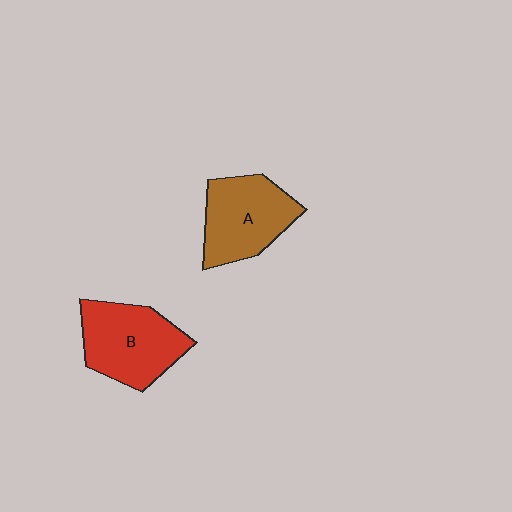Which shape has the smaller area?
Shape A (brown).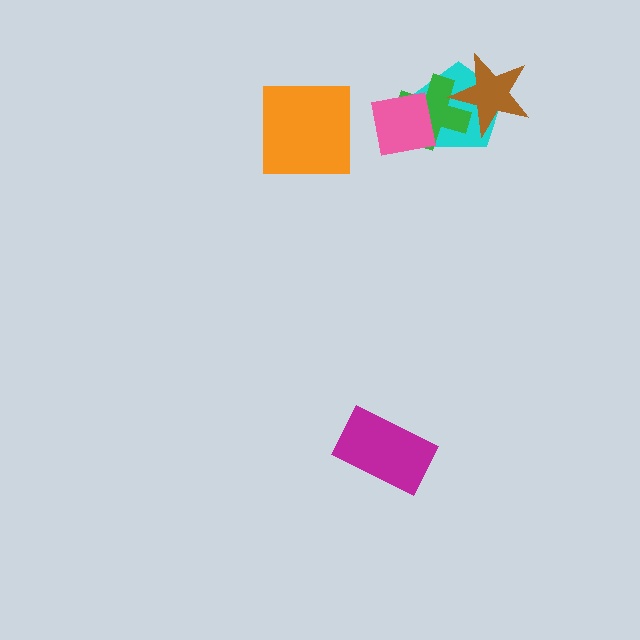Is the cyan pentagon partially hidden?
Yes, it is partially covered by another shape.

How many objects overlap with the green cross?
3 objects overlap with the green cross.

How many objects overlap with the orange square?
0 objects overlap with the orange square.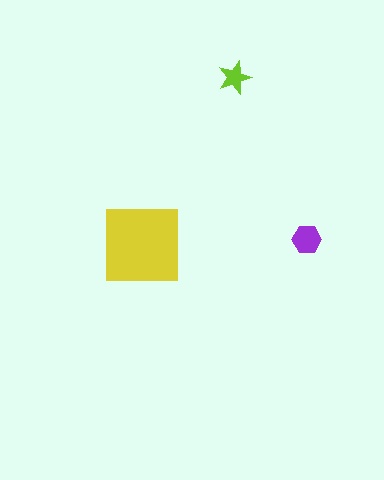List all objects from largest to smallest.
The yellow square, the purple hexagon, the lime star.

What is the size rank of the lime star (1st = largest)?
3rd.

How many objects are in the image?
There are 3 objects in the image.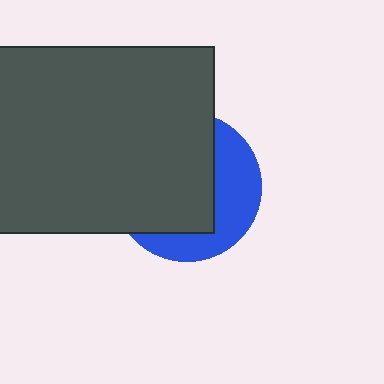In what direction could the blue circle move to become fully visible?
The blue circle could move right. That would shift it out from behind the dark gray rectangle entirely.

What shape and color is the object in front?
The object in front is a dark gray rectangle.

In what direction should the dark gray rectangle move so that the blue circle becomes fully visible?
The dark gray rectangle should move left. That is the shortest direction to clear the overlap and leave the blue circle fully visible.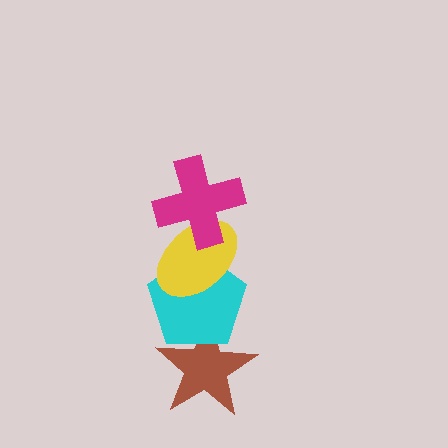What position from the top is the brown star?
The brown star is 4th from the top.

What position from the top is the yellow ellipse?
The yellow ellipse is 2nd from the top.